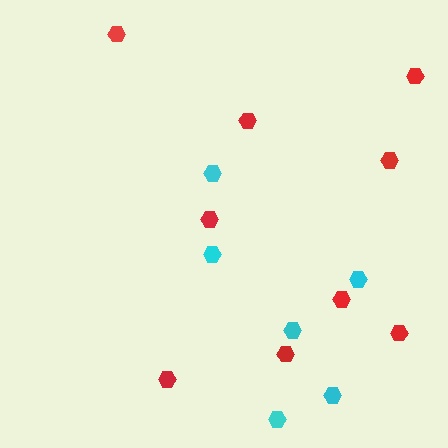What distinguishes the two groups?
There are 2 groups: one group of red hexagons (9) and one group of cyan hexagons (6).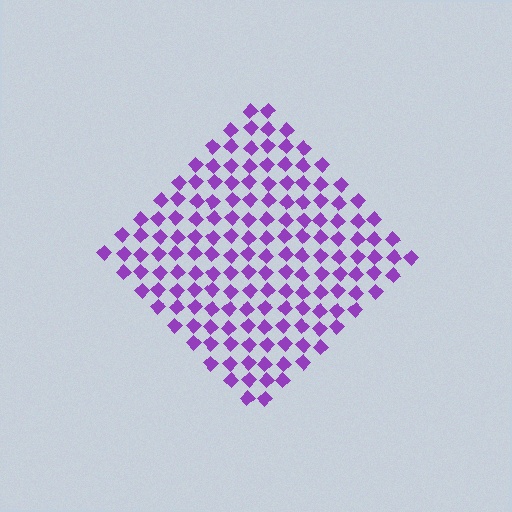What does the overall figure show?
The overall figure shows a diamond.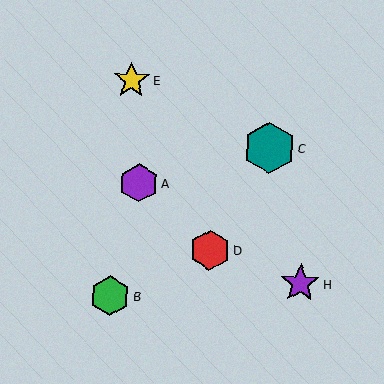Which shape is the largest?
The teal hexagon (labeled C) is the largest.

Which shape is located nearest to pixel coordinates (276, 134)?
The teal hexagon (labeled C) at (270, 148) is nearest to that location.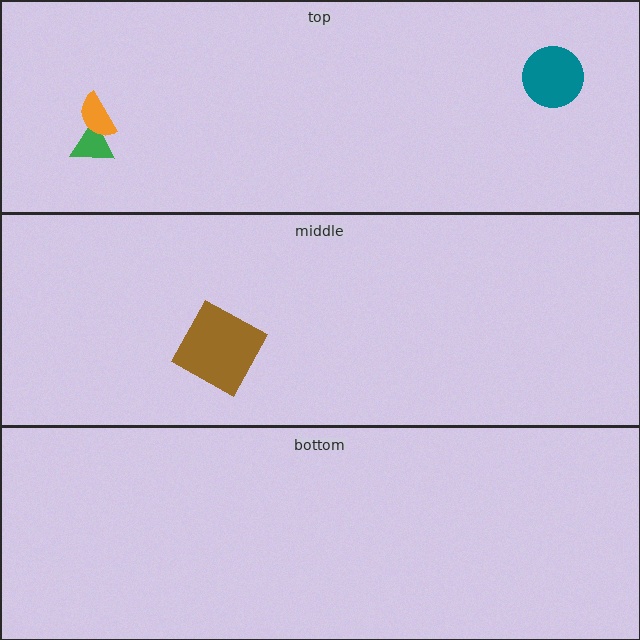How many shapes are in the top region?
3.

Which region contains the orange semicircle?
The top region.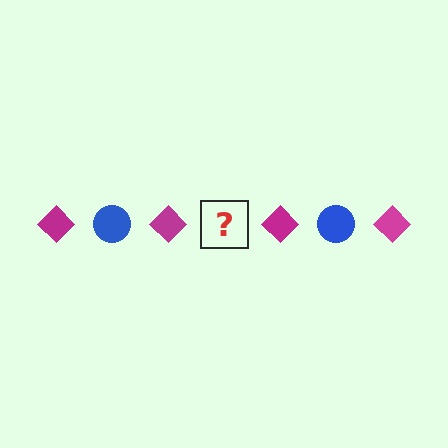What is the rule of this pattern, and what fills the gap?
The rule is that the pattern alternates between magenta diamond and blue circle. The gap should be filled with a blue circle.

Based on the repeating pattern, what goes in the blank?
The blank should be a blue circle.